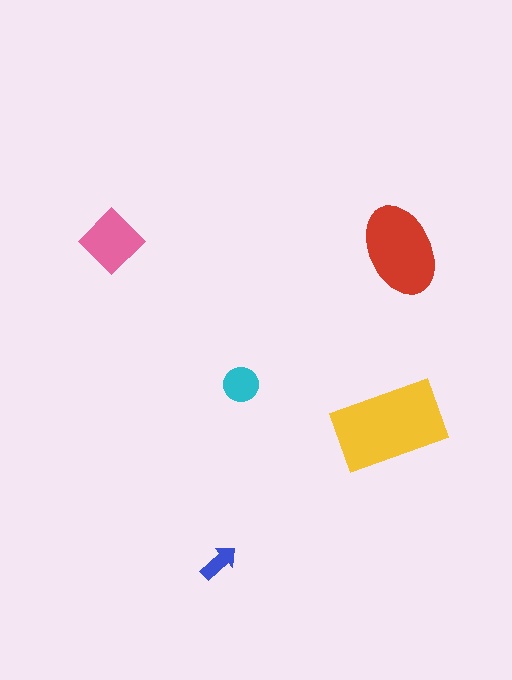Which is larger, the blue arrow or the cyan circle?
The cyan circle.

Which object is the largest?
The yellow rectangle.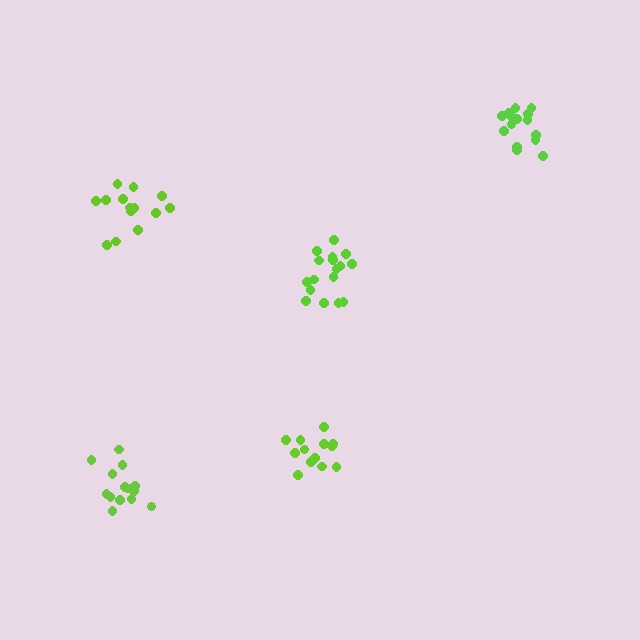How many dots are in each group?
Group 1: 17 dots, Group 2: 14 dots, Group 3: 13 dots, Group 4: 15 dots, Group 5: 14 dots (73 total).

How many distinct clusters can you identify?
There are 5 distinct clusters.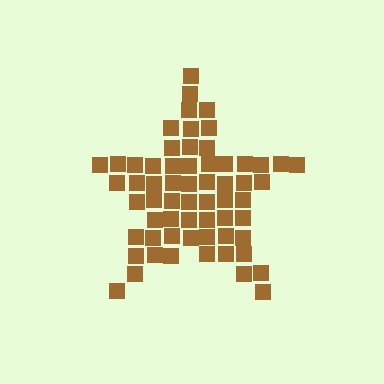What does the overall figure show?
The overall figure shows a star.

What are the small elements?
The small elements are squares.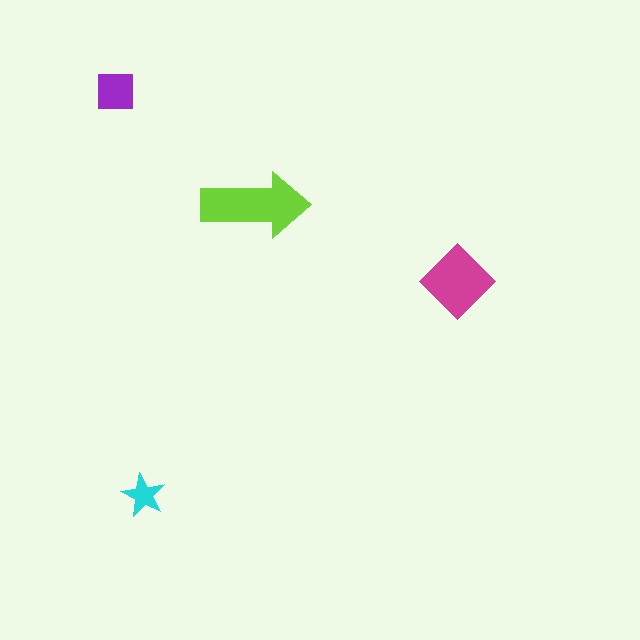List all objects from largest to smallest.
The lime arrow, the magenta diamond, the purple square, the cyan star.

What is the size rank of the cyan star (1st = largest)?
4th.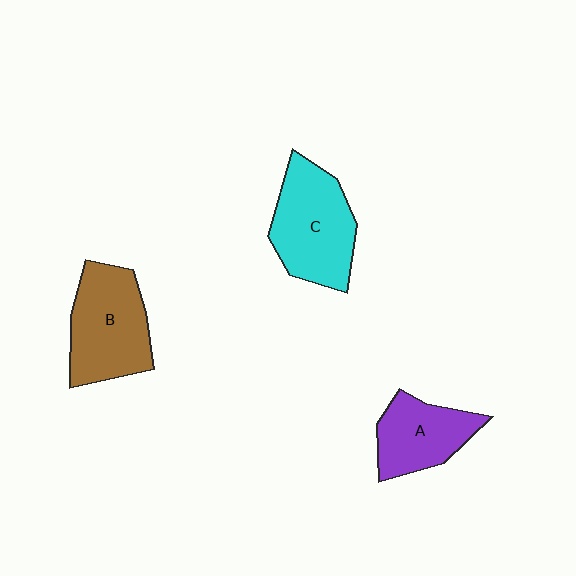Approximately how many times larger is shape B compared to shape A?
Approximately 1.3 times.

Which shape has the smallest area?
Shape A (purple).